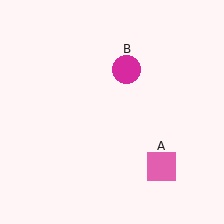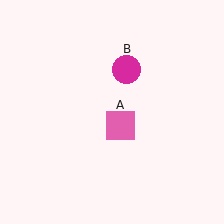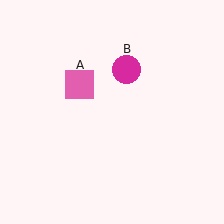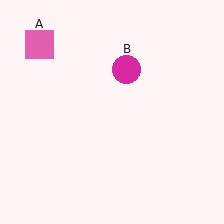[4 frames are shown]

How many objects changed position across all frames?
1 object changed position: pink square (object A).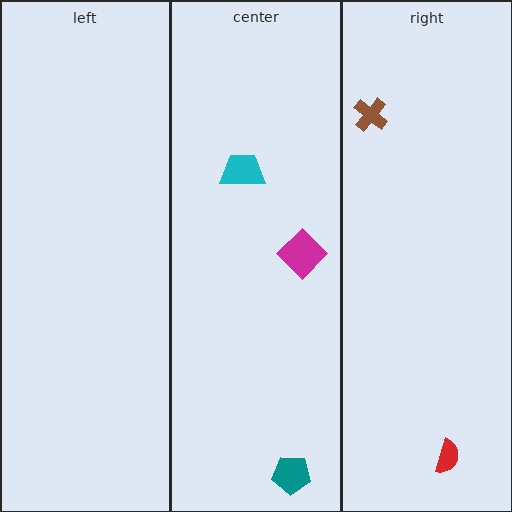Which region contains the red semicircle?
The right region.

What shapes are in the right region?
The red semicircle, the brown cross.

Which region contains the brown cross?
The right region.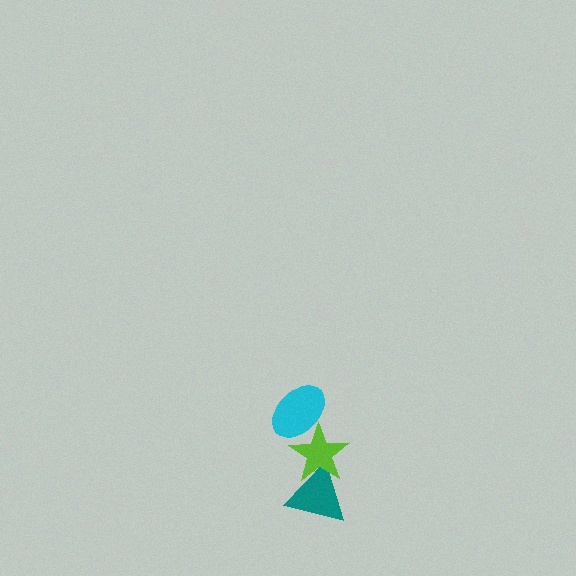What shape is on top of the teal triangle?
The lime star is on top of the teal triangle.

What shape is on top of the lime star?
The cyan ellipse is on top of the lime star.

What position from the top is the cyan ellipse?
The cyan ellipse is 1st from the top.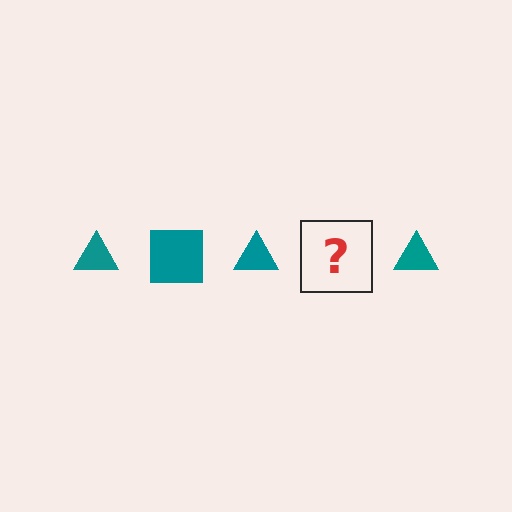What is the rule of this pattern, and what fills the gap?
The rule is that the pattern cycles through triangle, square shapes in teal. The gap should be filled with a teal square.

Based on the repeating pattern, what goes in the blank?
The blank should be a teal square.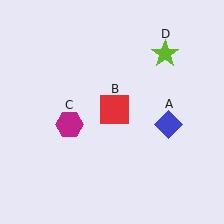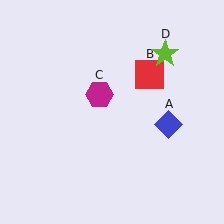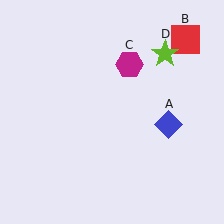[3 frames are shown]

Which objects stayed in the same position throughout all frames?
Blue diamond (object A) and lime star (object D) remained stationary.